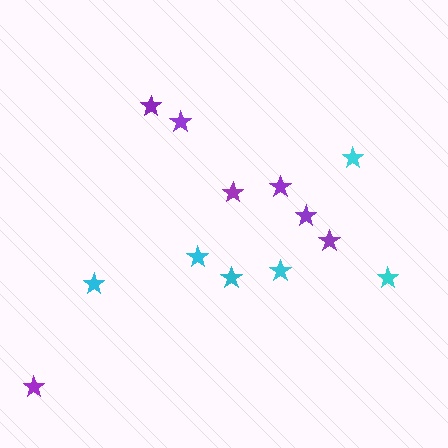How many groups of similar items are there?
There are 2 groups: one group of cyan stars (6) and one group of purple stars (7).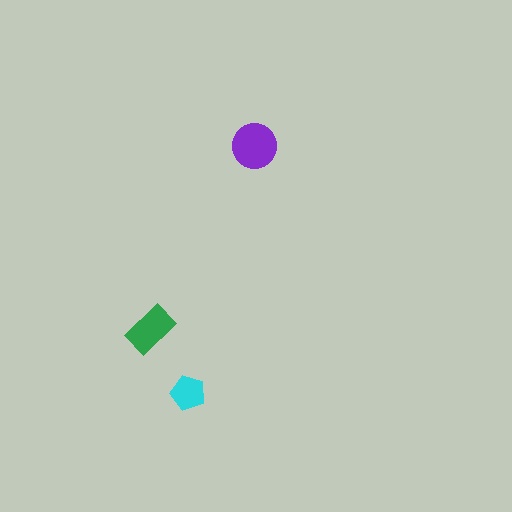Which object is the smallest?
The cyan pentagon.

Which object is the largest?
The purple circle.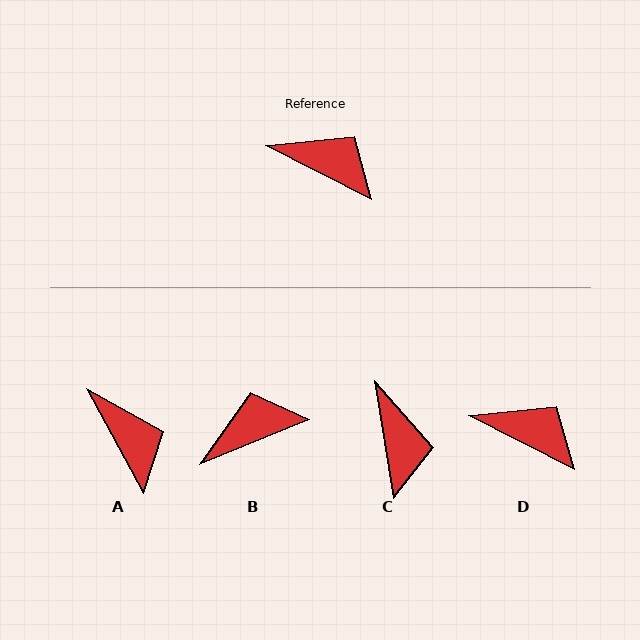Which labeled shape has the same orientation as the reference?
D.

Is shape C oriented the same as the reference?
No, it is off by about 54 degrees.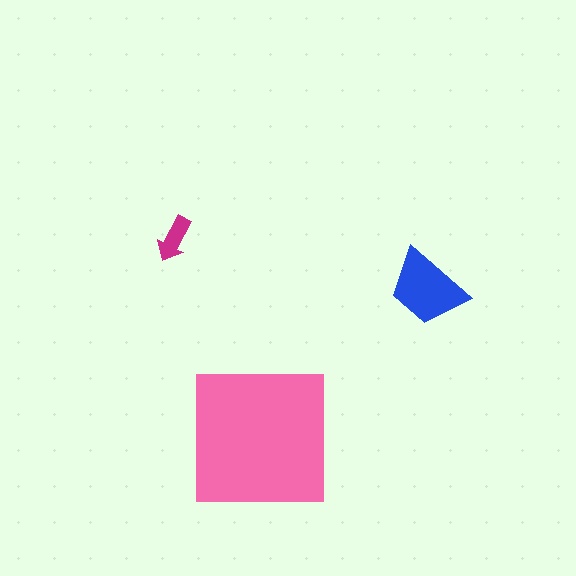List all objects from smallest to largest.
The magenta arrow, the blue trapezoid, the pink square.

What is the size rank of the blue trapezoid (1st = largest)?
2nd.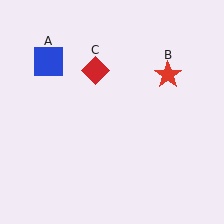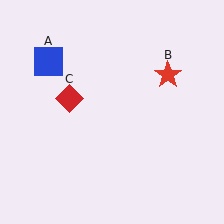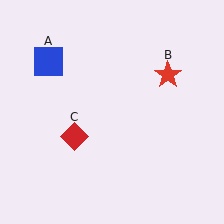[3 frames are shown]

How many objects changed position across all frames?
1 object changed position: red diamond (object C).